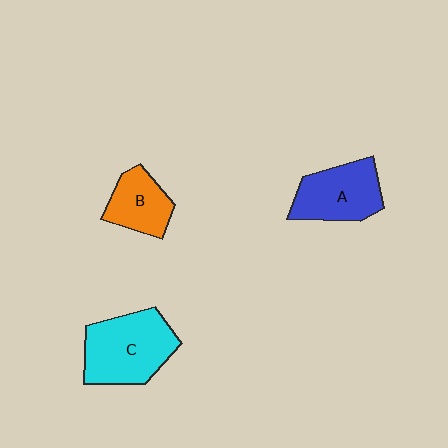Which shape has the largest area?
Shape C (cyan).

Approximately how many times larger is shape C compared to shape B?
Approximately 1.7 times.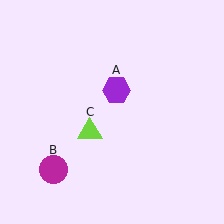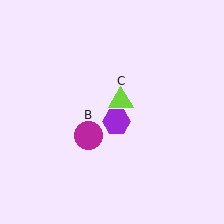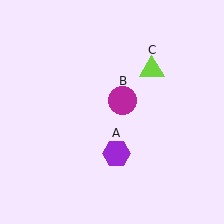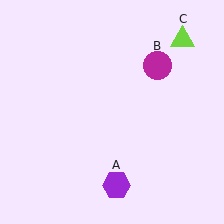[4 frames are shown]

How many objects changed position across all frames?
3 objects changed position: purple hexagon (object A), magenta circle (object B), lime triangle (object C).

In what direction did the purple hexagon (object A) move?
The purple hexagon (object A) moved down.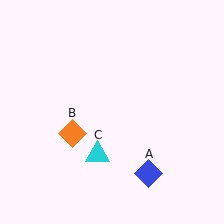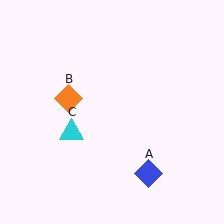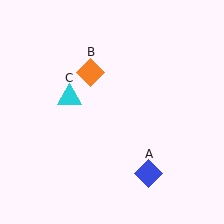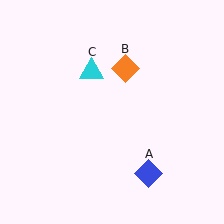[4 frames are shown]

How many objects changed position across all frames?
2 objects changed position: orange diamond (object B), cyan triangle (object C).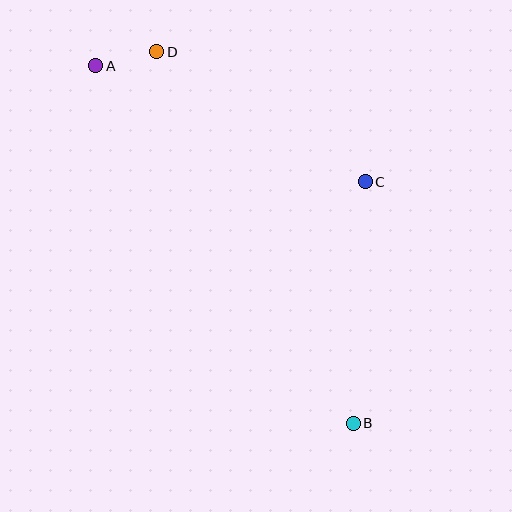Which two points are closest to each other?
Points A and D are closest to each other.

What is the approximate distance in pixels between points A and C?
The distance between A and C is approximately 294 pixels.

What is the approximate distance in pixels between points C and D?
The distance between C and D is approximately 246 pixels.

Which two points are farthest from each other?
Points A and B are farthest from each other.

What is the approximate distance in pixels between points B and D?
The distance between B and D is approximately 420 pixels.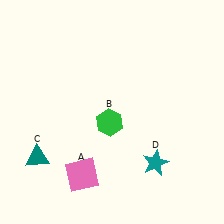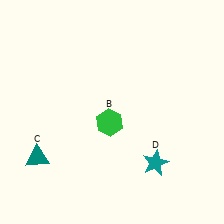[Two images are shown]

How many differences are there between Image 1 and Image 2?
There is 1 difference between the two images.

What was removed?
The pink square (A) was removed in Image 2.